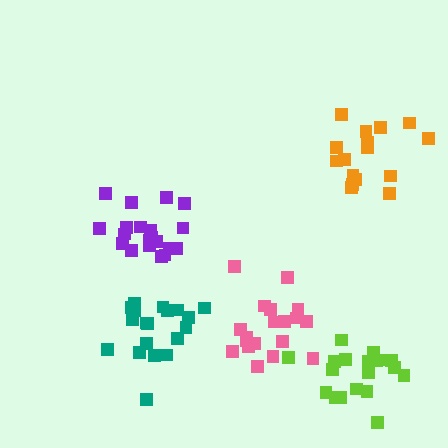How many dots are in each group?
Group 1: 19 dots, Group 2: 16 dots, Group 3: 19 dots, Group 4: 19 dots, Group 5: 20 dots (93 total).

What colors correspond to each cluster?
The clusters are colored: teal, orange, pink, lime, purple.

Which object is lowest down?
The lime cluster is bottommost.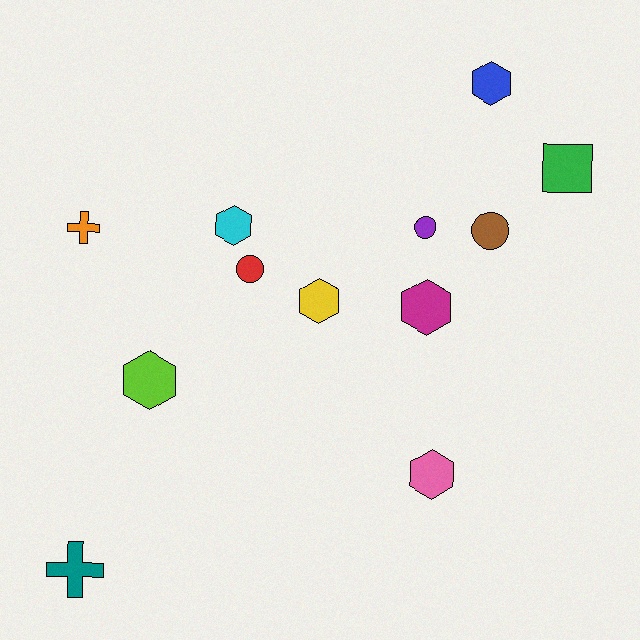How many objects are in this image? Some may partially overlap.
There are 12 objects.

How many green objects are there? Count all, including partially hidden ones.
There is 1 green object.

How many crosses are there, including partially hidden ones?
There are 2 crosses.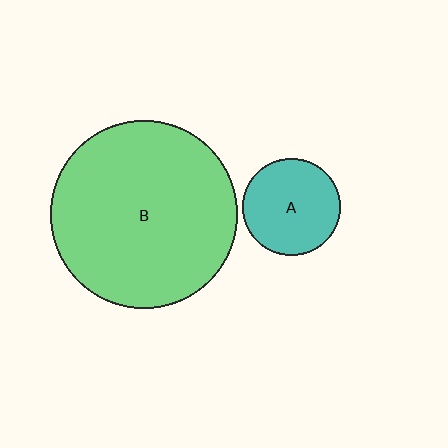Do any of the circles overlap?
No, none of the circles overlap.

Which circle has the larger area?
Circle B (green).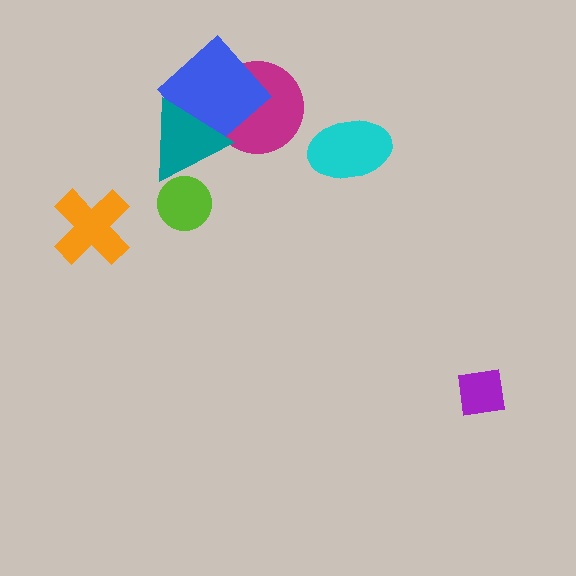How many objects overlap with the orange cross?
0 objects overlap with the orange cross.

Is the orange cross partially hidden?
No, no other shape covers it.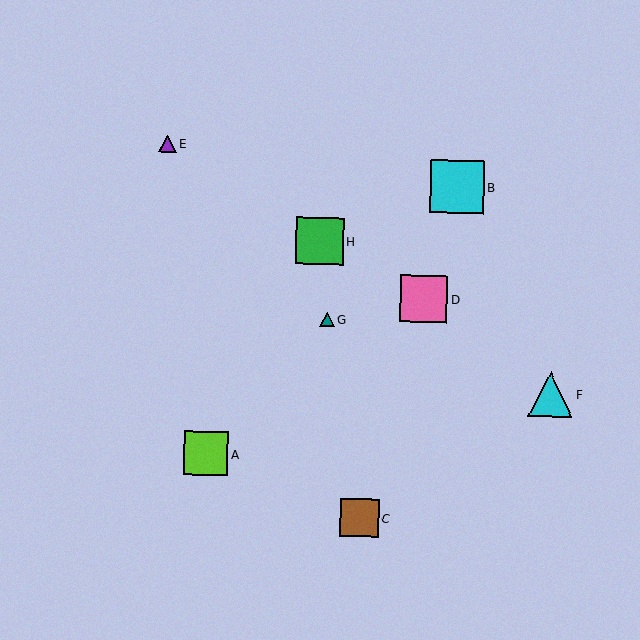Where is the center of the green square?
The center of the green square is at (320, 241).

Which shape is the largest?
The cyan square (labeled B) is the largest.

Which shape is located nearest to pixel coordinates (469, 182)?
The cyan square (labeled B) at (457, 187) is nearest to that location.